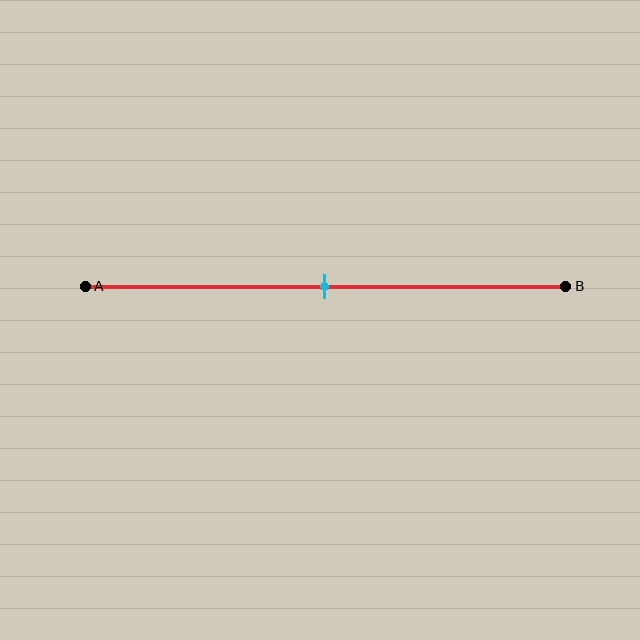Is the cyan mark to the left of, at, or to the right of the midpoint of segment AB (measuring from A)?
The cyan mark is approximately at the midpoint of segment AB.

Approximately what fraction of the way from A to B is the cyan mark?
The cyan mark is approximately 50% of the way from A to B.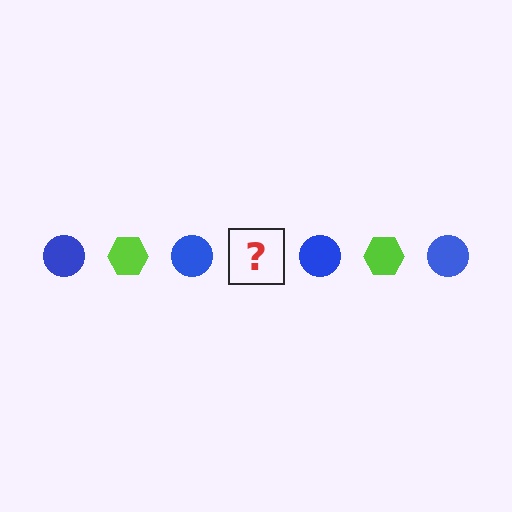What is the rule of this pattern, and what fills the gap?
The rule is that the pattern alternates between blue circle and lime hexagon. The gap should be filled with a lime hexagon.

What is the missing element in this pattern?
The missing element is a lime hexagon.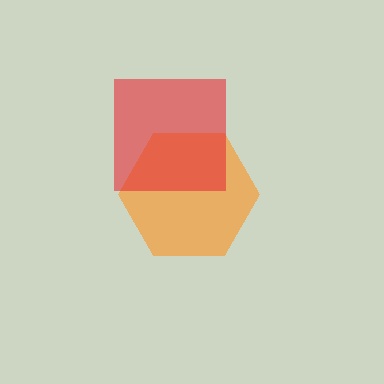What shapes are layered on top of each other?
The layered shapes are: an orange hexagon, a red square.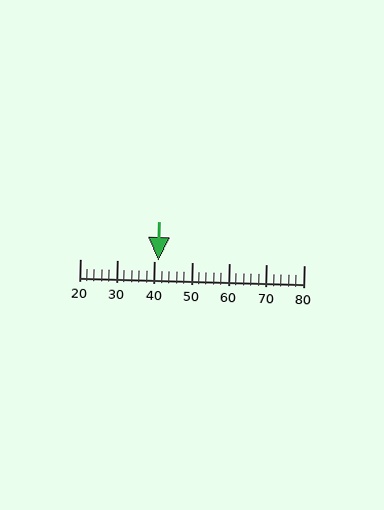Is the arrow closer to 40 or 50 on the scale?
The arrow is closer to 40.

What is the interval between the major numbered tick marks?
The major tick marks are spaced 10 units apart.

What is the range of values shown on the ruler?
The ruler shows values from 20 to 80.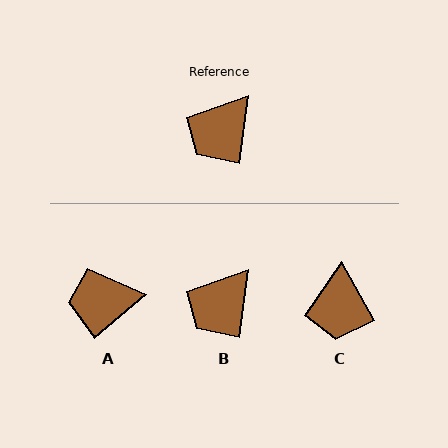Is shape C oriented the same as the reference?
No, it is off by about 37 degrees.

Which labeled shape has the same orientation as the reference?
B.